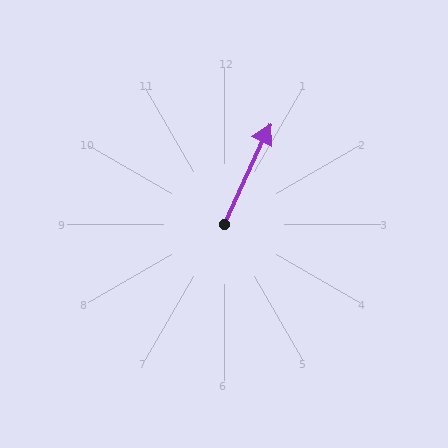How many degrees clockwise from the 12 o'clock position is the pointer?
Approximately 25 degrees.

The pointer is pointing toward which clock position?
Roughly 1 o'clock.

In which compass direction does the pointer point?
Northeast.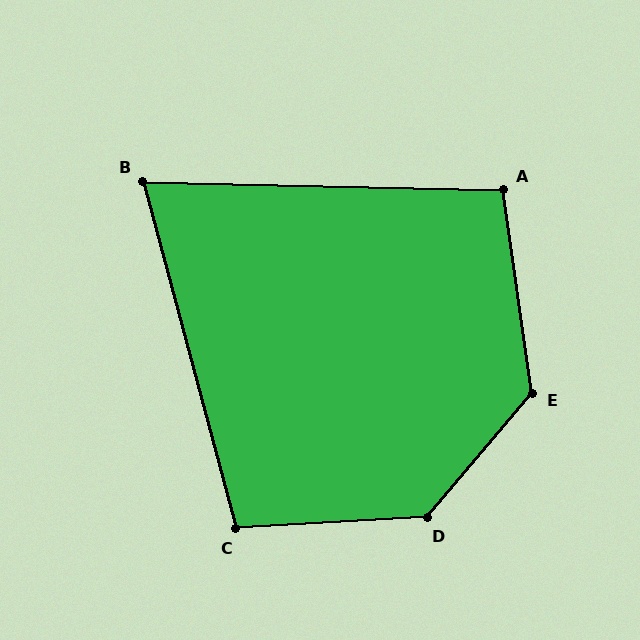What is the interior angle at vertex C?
Approximately 102 degrees (obtuse).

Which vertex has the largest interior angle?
D, at approximately 134 degrees.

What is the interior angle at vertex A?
Approximately 99 degrees (obtuse).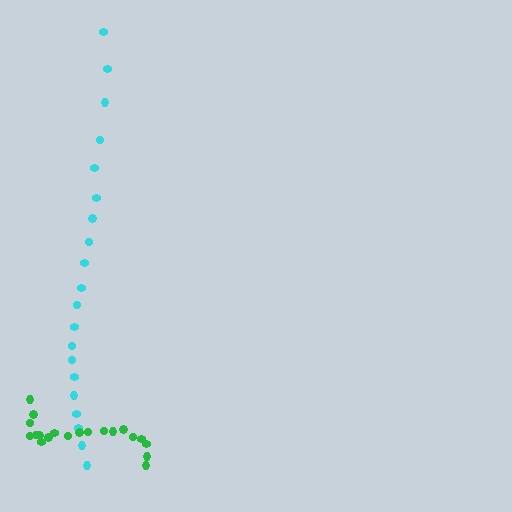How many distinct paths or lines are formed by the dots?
There are 2 distinct paths.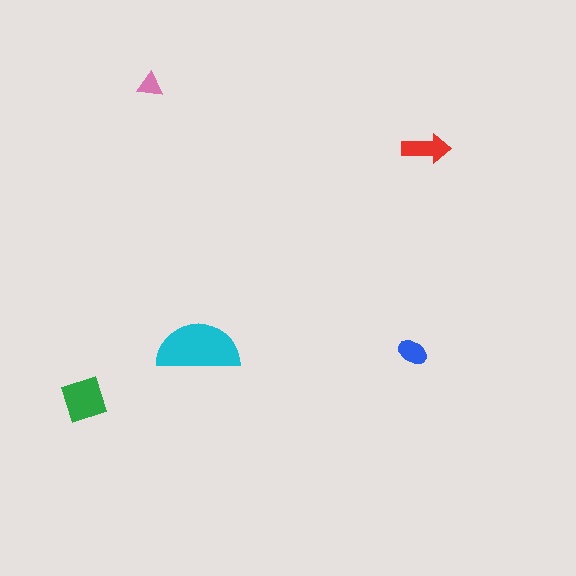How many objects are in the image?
There are 5 objects in the image.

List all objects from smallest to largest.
The pink triangle, the blue ellipse, the red arrow, the green diamond, the cyan semicircle.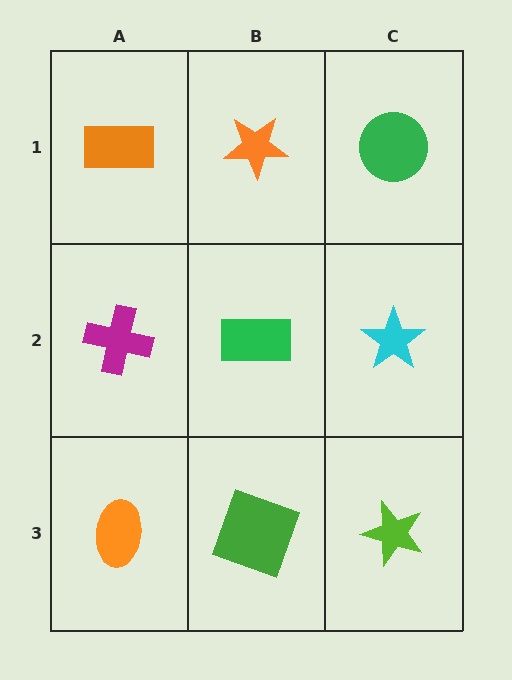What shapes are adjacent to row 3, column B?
A green rectangle (row 2, column B), an orange ellipse (row 3, column A), a lime star (row 3, column C).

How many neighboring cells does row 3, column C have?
2.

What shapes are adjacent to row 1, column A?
A magenta cross (row 2, column A), an orange star (row 1, column B).